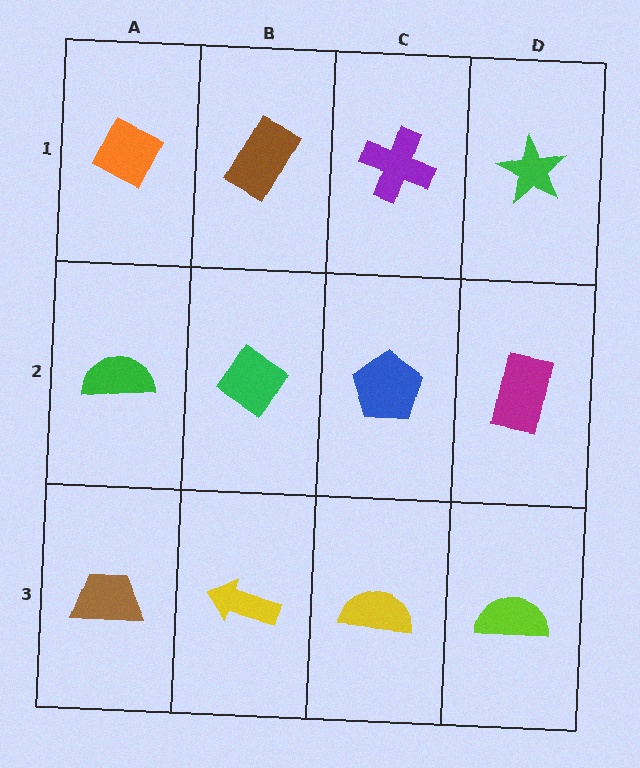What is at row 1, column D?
A green star.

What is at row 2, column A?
A green semicircle.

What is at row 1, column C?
A purple cross.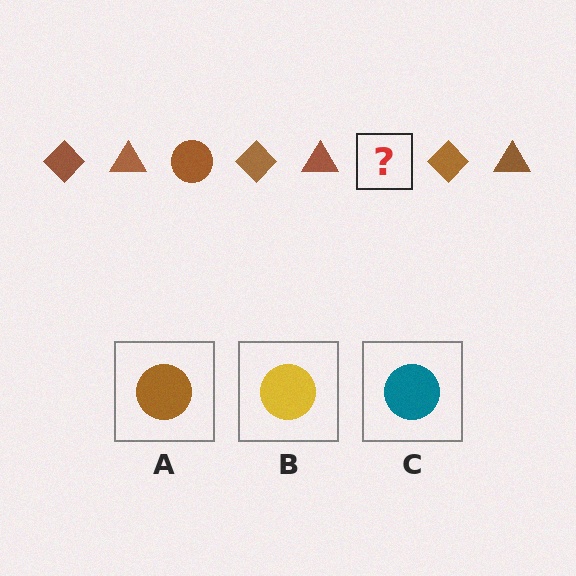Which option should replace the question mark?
Option A.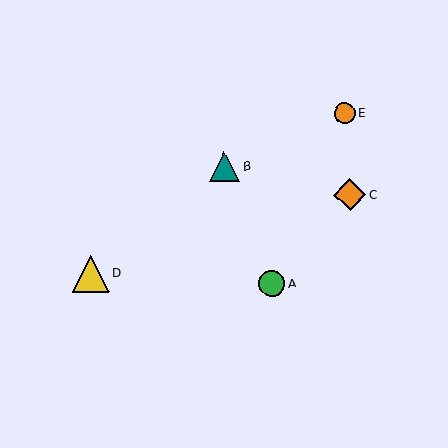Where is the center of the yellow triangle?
The center of the yellow triangle is at (91, 274).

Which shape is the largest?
The yellow triangle (labeled D) is the largest.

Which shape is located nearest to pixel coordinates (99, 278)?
The yellow triangle (labeled D) at (91, 274) is nearest to that location.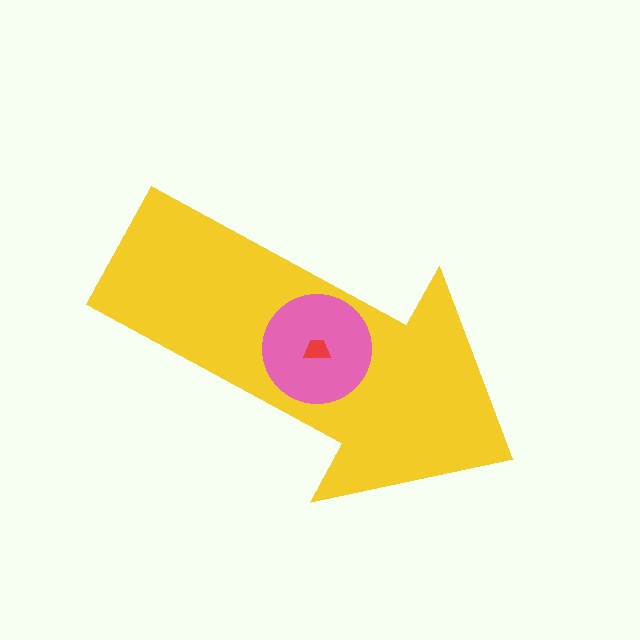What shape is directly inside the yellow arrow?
The pink circle.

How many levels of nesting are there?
3.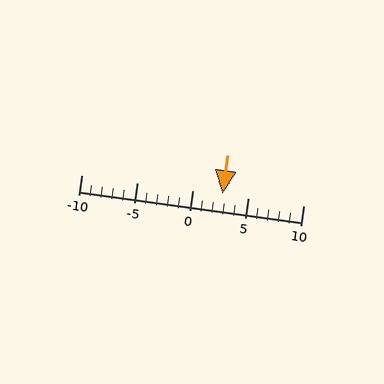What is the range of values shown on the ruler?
The ruler shows values from -10 to 10.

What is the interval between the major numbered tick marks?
The major tick marks are spaced 5 units apart.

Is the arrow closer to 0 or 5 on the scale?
The arrow is closer to 5.